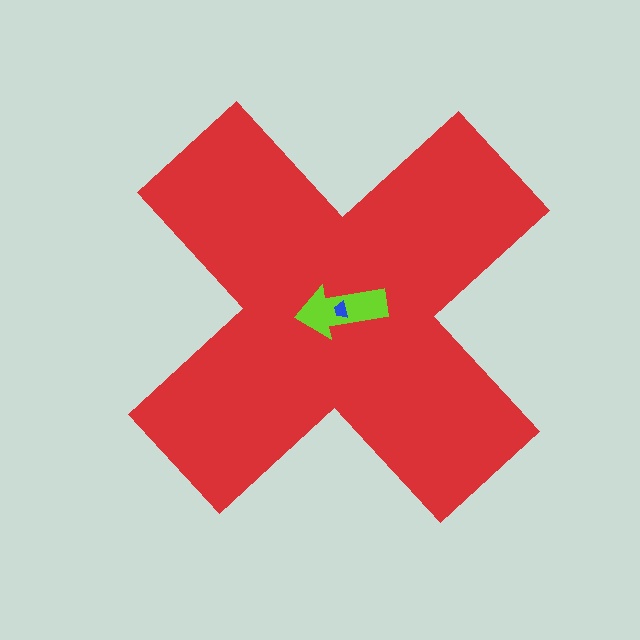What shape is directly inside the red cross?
The lime arrow.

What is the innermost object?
The blue trapezoid.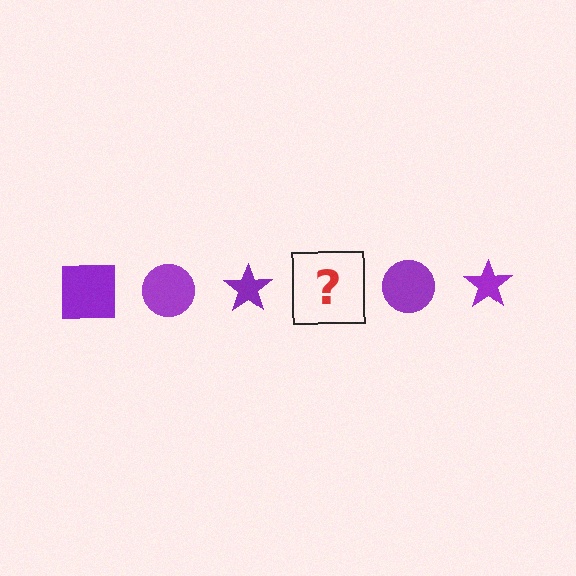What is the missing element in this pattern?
The missing element is a purple square.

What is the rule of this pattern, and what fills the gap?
The rule is that the pattern cycles through square, circle, star shapes in purple. The gap should be filled with a purple square.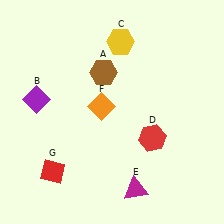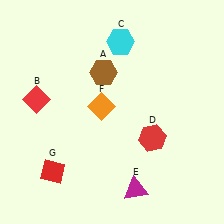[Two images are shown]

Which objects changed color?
B changed from purple to red. C changed from yellow to cyan.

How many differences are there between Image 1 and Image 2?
There are 2 differences between the two images.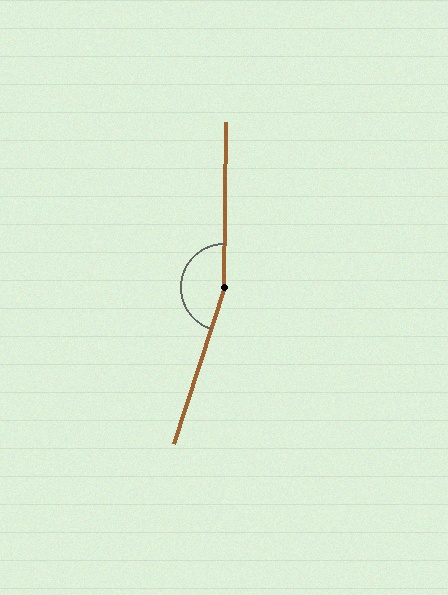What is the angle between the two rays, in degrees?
Approximately 163 degrees.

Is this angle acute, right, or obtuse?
It is obtuse.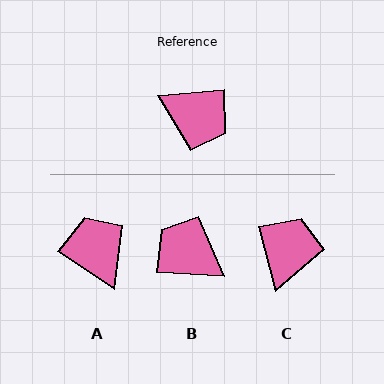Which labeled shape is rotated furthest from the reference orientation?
B, about 172 degrees away.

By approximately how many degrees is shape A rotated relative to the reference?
Approximately 141 degrees counter-clockwise.